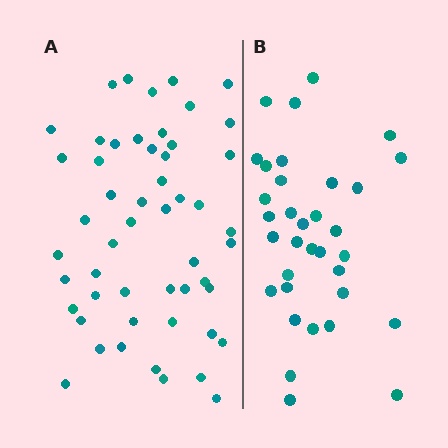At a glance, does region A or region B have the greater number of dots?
Region A (the left region) has more dots.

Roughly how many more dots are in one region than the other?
Region A has approximately 20 more dots than region B.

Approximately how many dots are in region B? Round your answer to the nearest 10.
About 30 dots. (The exact count is 34, which rounds to 30.)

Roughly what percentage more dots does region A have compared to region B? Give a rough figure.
About 55% more.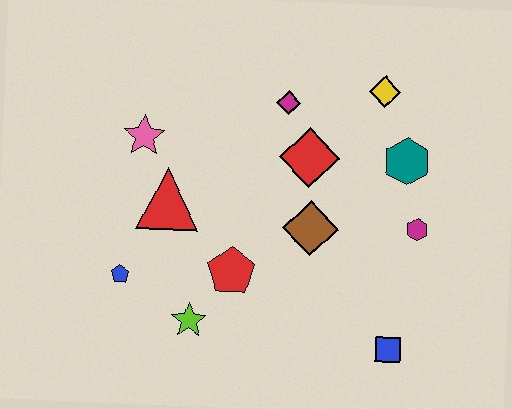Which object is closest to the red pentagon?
The lime star is closest to the red pentagon.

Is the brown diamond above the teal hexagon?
No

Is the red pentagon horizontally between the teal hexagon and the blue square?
No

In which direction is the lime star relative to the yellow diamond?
The lime star is below the yellow diamond.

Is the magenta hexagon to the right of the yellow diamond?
Yes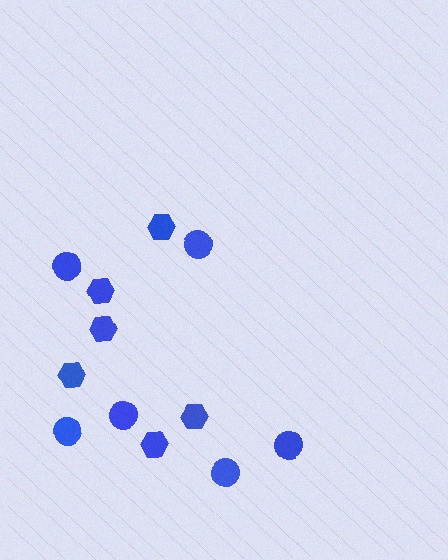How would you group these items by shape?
There are 2 groups: one group of circles (6) and one group of hexagons (6).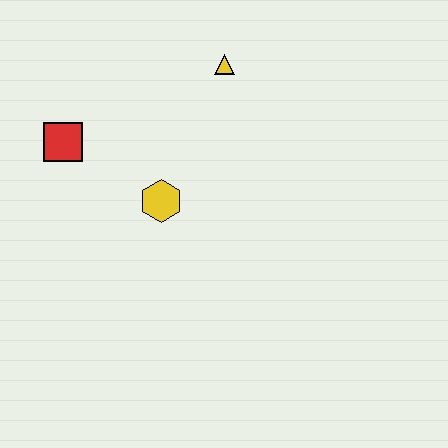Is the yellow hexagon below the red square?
Yes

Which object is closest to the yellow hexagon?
The red square is closest to the yellow hexagon.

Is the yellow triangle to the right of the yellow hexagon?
Yes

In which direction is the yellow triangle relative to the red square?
The yellow triangle is to the right of the red square.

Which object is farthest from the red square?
The yellow triangle is farthest from the red square.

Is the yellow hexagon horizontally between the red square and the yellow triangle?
Yes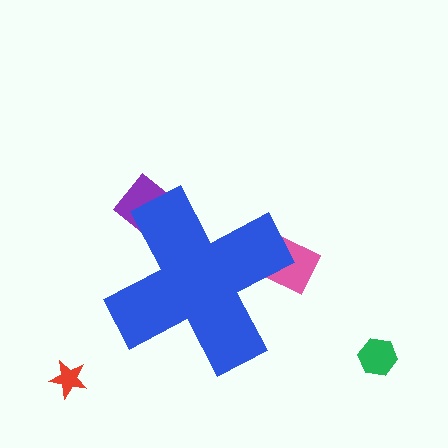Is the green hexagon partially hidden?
No, the green hexagon is fully visible.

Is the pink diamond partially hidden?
Yes, the pink diamond is partially hidden behind the blue cross.